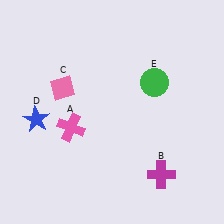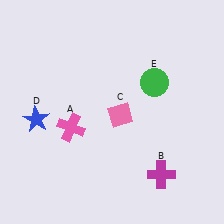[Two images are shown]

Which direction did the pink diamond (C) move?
The pink diamond (C) moved right.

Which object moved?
The pink diamond (C) moved right.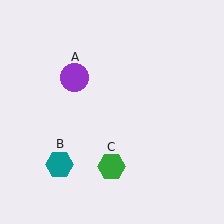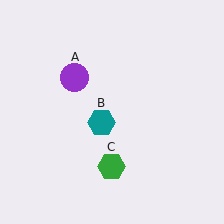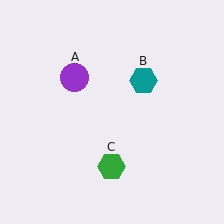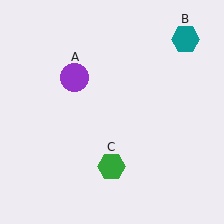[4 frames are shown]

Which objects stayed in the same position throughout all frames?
Purple circle (object A) and green hexagon (object C) remained stationary.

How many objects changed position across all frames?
1 object changed position: teal hexagon (object B).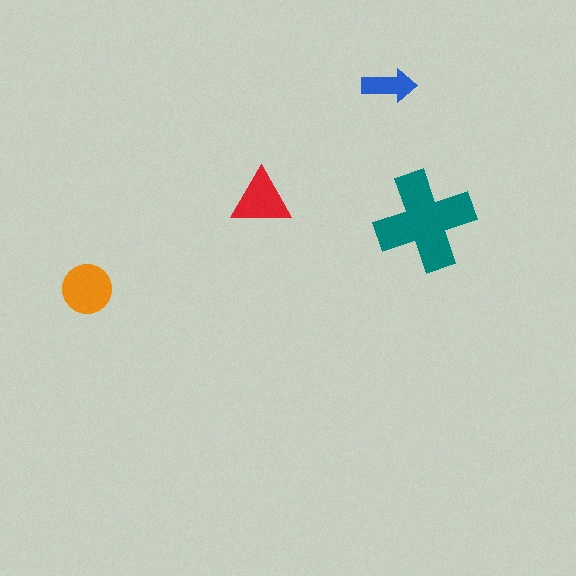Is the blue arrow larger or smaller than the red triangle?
Smaller.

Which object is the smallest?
The blue arrow.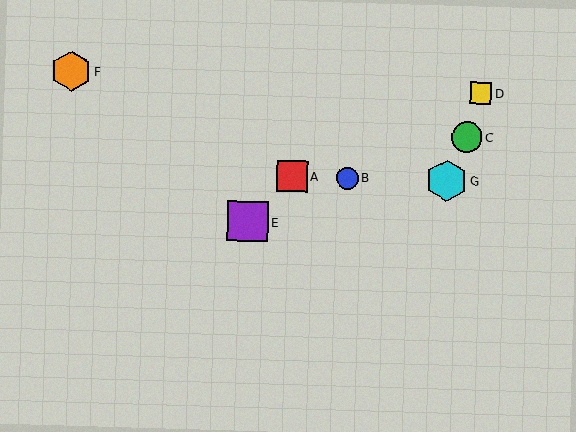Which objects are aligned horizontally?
Objects A, B, G are aligned horizontally.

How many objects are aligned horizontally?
3 objects (A, B, G) are aligned horizontally.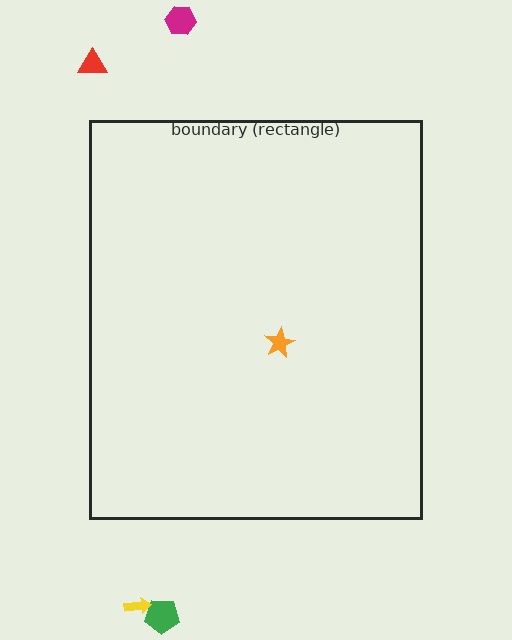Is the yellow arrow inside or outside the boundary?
Outside.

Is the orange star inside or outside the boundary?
Inside.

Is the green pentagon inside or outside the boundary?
Outside.